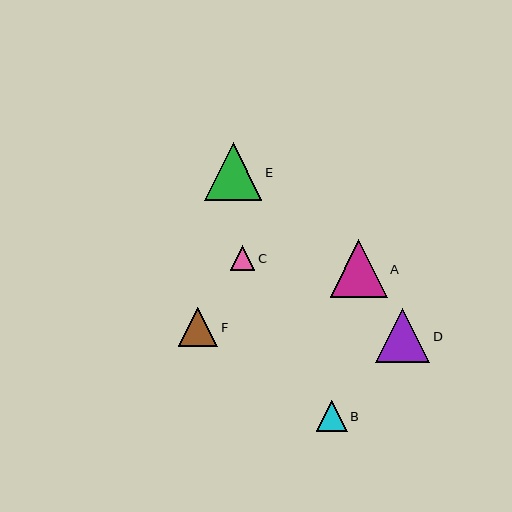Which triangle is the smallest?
Triangle C is the smallest with a size of approximately 24 pixels.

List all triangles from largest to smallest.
From largest to smallest: E, A, D, F, B, C.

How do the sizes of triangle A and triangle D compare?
Triangle A and triangle D are approximately the same size.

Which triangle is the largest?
Triangle E is the largest with a size of approximately 58 pixels.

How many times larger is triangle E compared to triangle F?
Triangle E is approximately 1.5 times the size of triangle F.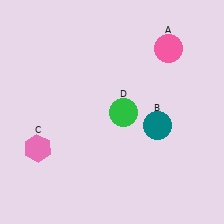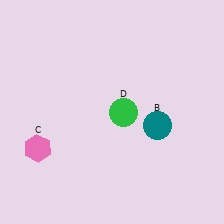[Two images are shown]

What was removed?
The pink circle (A) was removed in Image 2.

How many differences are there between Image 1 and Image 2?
There is 1 difference between the two images.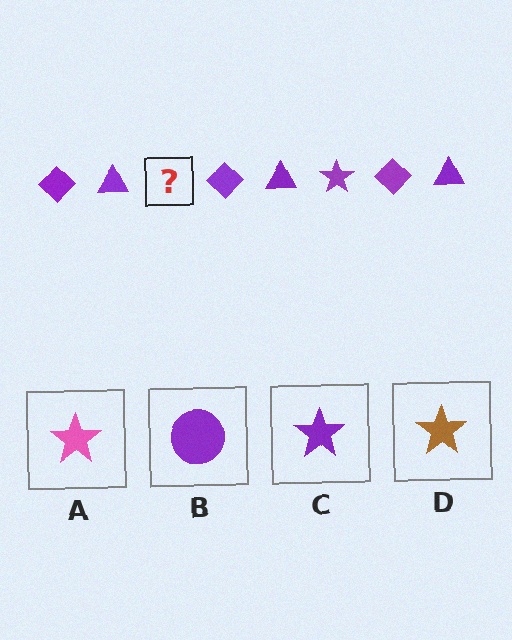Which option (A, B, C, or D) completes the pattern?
C.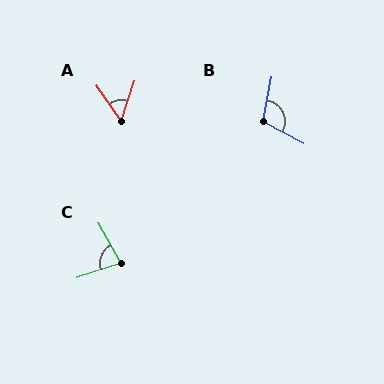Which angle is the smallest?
A, at approximately 53 degrees.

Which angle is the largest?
B, at approximately 107 degrees.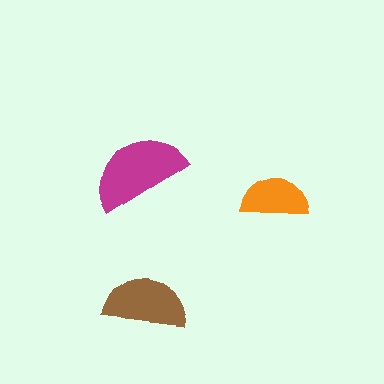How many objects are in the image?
There are 3 objects in the image.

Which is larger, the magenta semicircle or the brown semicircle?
The magenta one.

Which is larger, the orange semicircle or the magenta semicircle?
The magenta one.